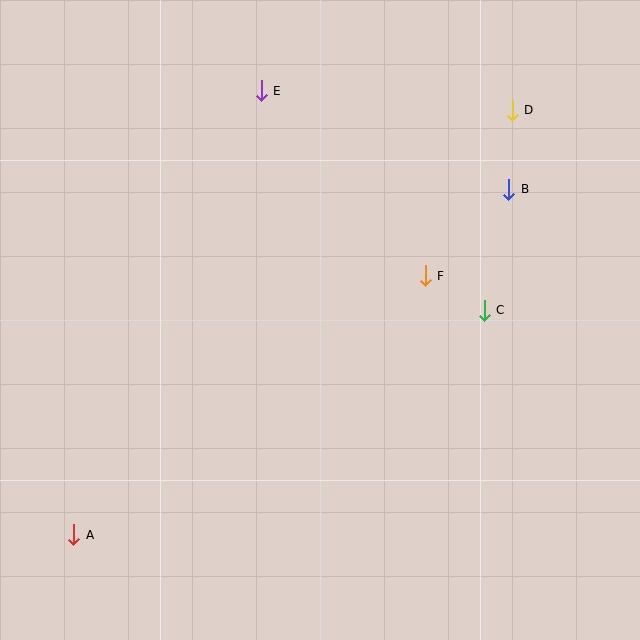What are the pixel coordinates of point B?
Point B is at (509, 189).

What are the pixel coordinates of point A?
Point A is at (74, 535).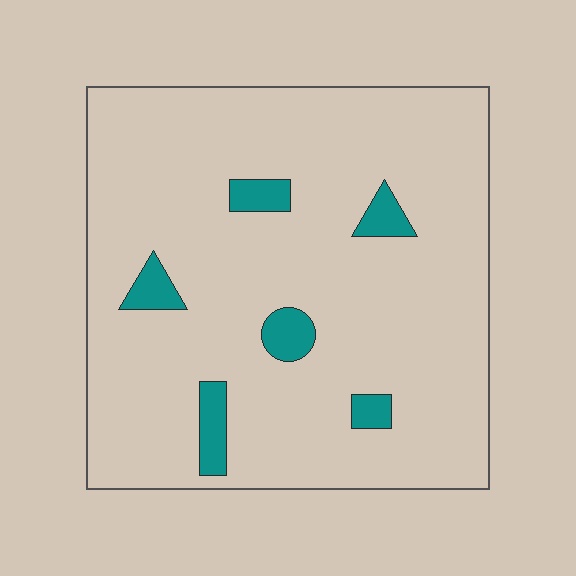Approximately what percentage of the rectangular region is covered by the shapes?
Approximately 10%.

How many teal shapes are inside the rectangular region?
6.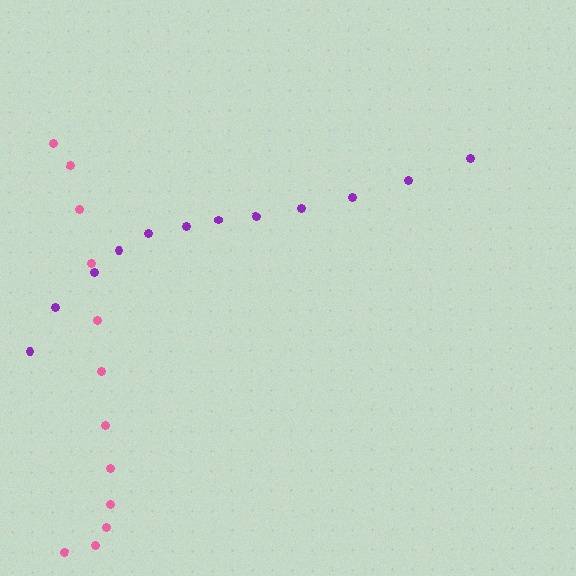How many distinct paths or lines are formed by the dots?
There are 2 distinct paths.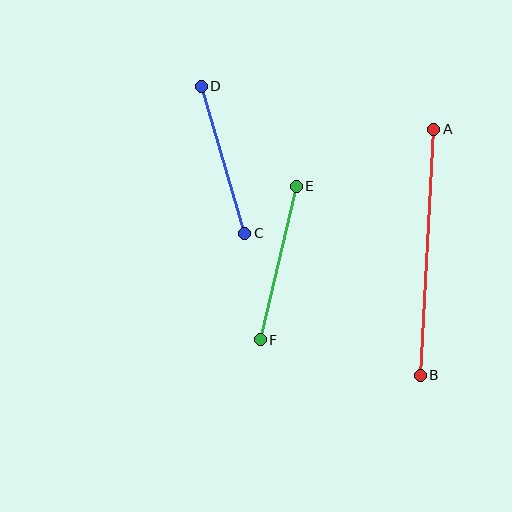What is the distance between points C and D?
The distance is approximately 153 pixels.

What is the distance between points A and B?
The distance is approximately 246 pixels.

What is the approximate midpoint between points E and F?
The midpoint is at approximately (278, 263) pixels.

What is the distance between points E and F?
The distance is approximately 157 pixels.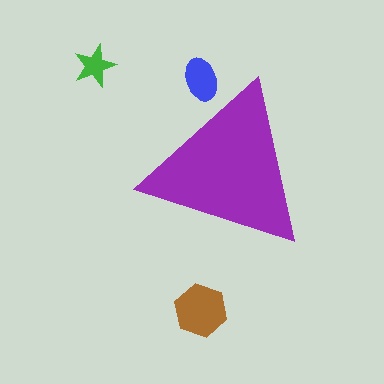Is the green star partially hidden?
No, the green star is fully visible.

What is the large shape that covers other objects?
A purple triangle.